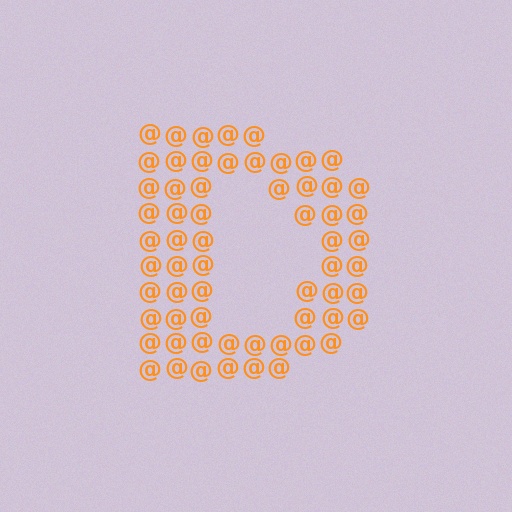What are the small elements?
The small elements are at signs.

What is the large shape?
The large shape is the letter D.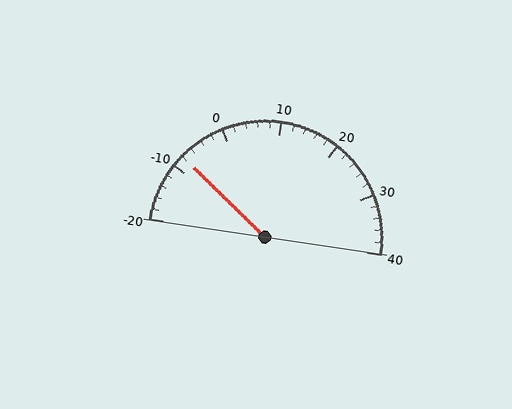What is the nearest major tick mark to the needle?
The nearest major tick mark is -10.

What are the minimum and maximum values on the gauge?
The gauge ranges from -20 to 40.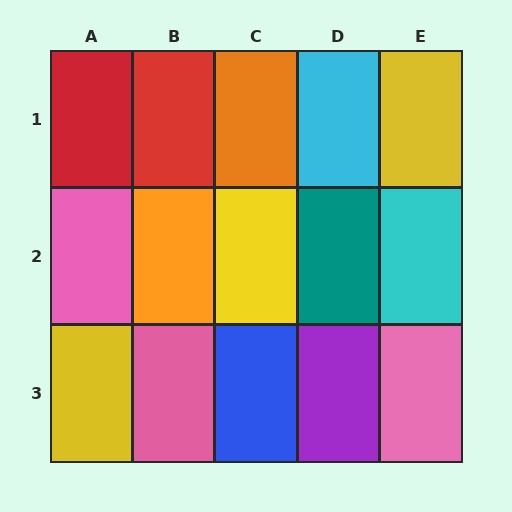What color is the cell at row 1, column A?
Red.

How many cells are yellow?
3 cells are yellow.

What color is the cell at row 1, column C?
Orange.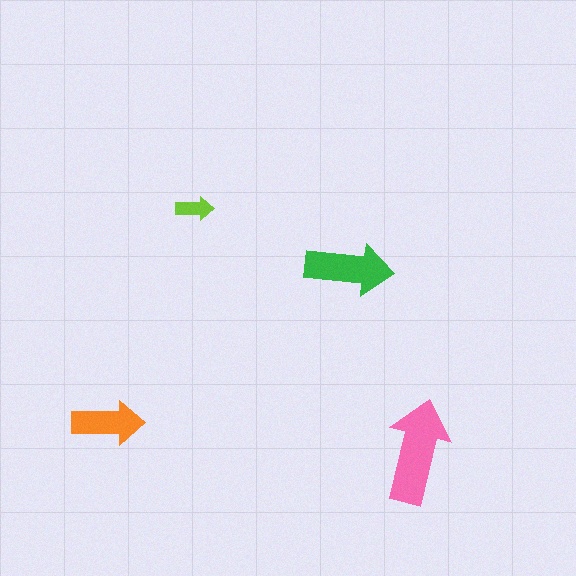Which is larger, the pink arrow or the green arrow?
The pink one.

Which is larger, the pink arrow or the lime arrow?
The pink one.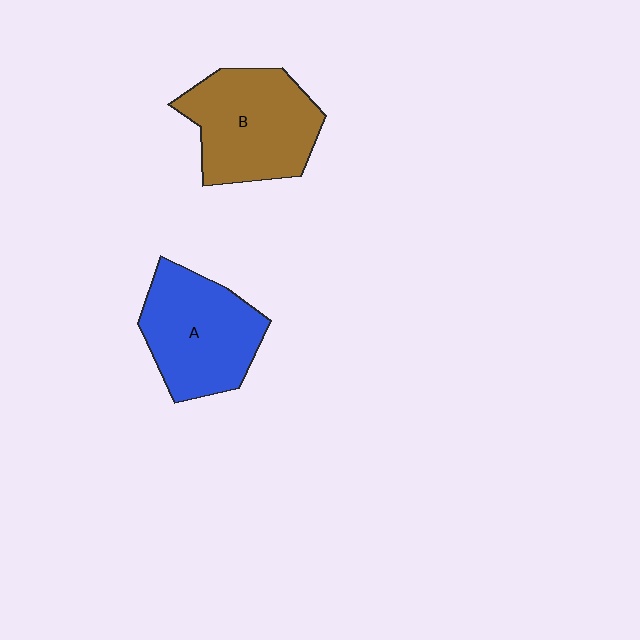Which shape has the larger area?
Shape B (brown).